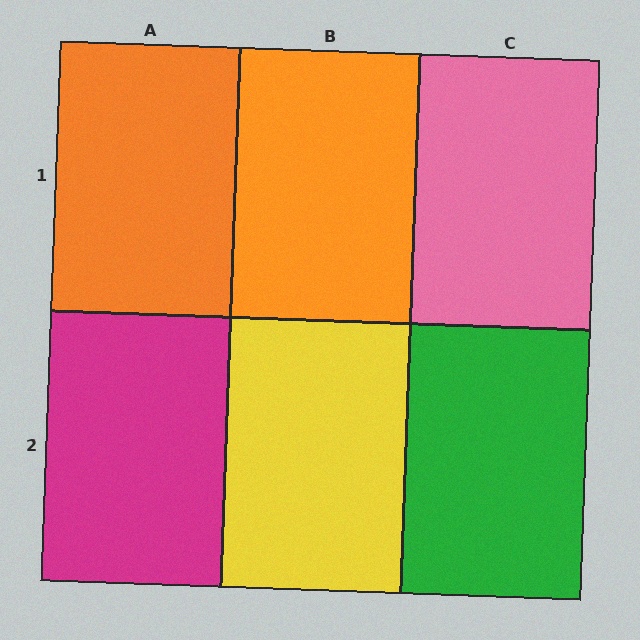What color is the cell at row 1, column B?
Orange.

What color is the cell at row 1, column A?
Orange.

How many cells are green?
1 cell is green.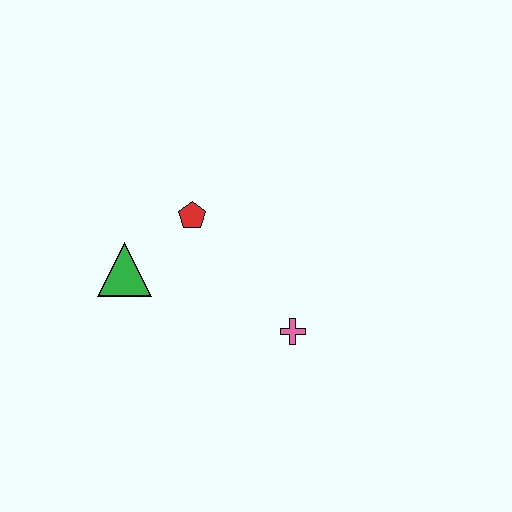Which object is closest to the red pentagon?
The green triangle is closest to the red pentagon.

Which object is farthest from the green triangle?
The pink cross is farthest from the green triangle.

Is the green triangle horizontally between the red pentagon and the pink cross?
No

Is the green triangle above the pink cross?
Yes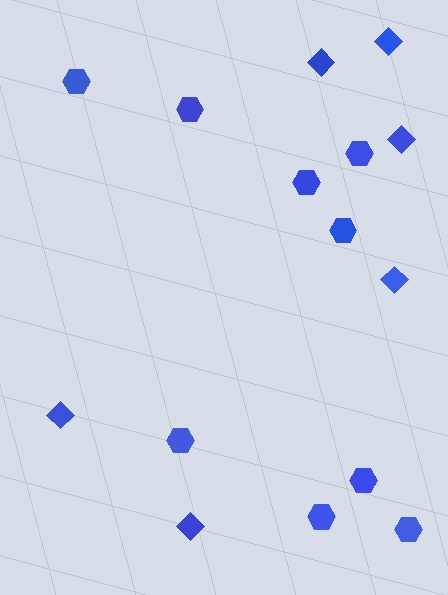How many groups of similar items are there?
There are 2 groups: one group of hexagons (9) and one group of diamonds (6).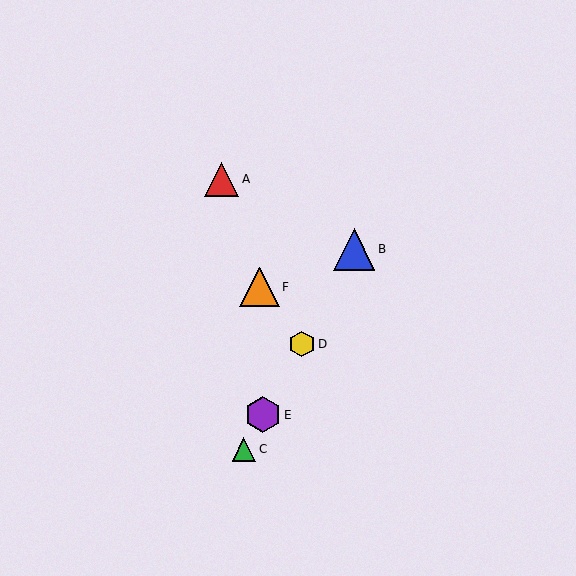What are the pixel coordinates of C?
Object C is at (244, 449).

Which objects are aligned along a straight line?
Objects B, C, D, E are aligned along a straight line.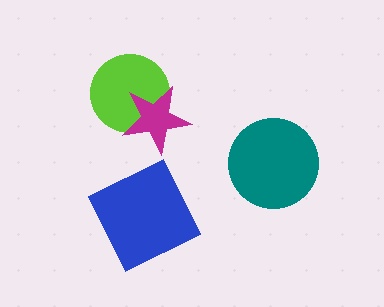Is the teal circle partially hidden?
No, no other shape covers it.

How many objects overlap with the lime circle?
1 object overlaps with the lime circle.